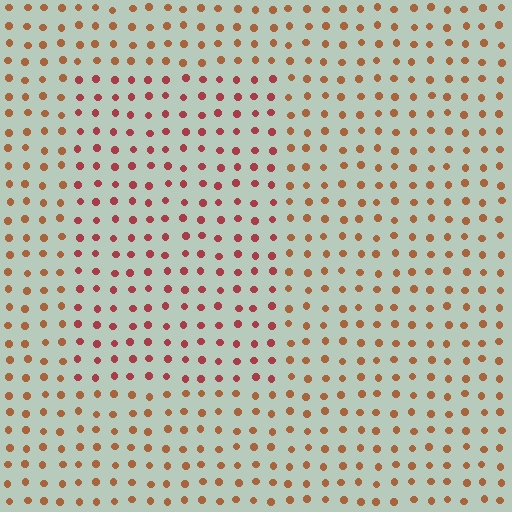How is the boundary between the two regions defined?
The boundary is defined purely by a slight shift in hue (about 29 degrees). Spacing, size, and orientation are identical on both sides.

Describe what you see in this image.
The image is filled with small brown elements in a uniform arrangement. A rectangle-shaped region is visible where the elements are tinted to a slightly different hue, forming a subtle color boundary.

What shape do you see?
I see a rectangle.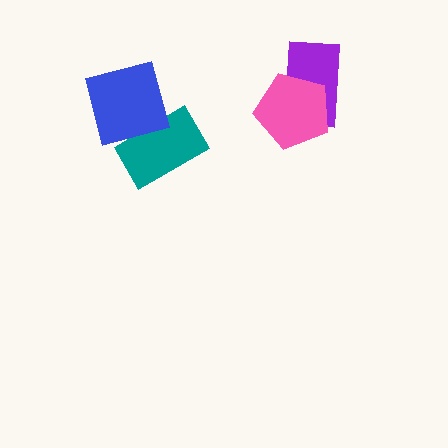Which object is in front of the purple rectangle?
The pink pentagon is in front of the purple rectangle.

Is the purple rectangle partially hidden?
Yes, it is partially covered by another shape.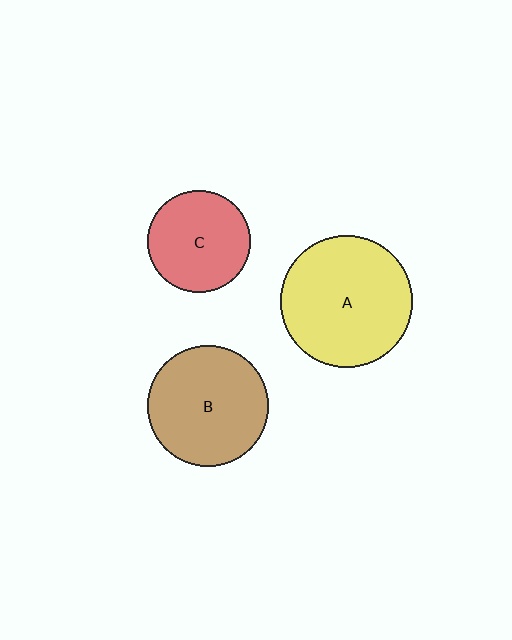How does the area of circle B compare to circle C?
Approximately 1.4 times.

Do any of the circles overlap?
No, none of the circles overlap.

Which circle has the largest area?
Circle A (yellow).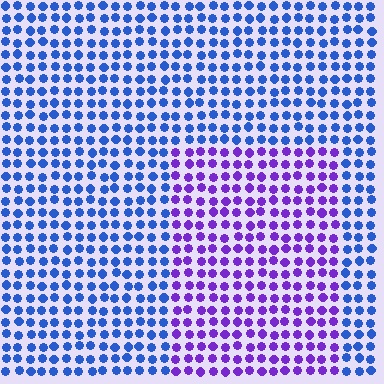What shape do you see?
I see a rectangle.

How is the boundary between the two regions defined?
The boundary is defined purely by a slight shift in hue (about 48 degrees). Spacing, size, and orientation are identical on both sides.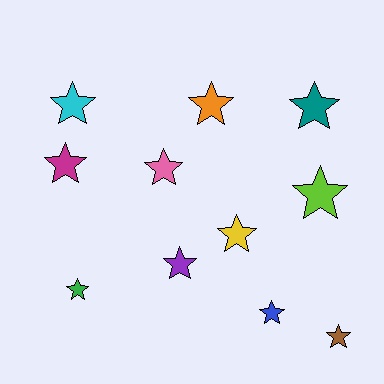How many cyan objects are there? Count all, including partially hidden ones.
There is 1 cyan object.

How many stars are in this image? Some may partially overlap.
There are 11 stars.